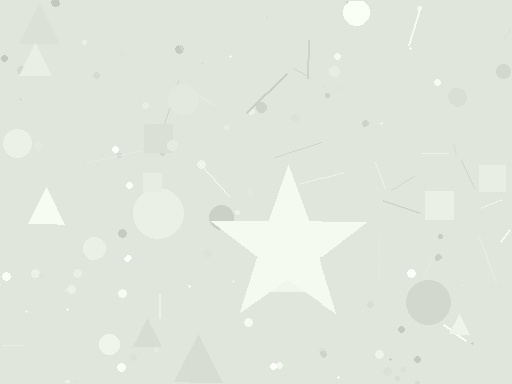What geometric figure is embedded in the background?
A star is embedded in the background.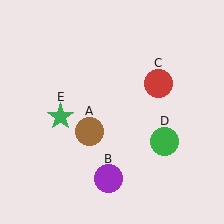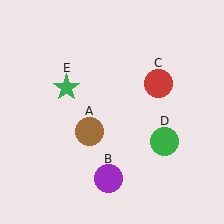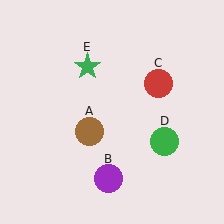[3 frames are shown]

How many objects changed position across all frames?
1 object changed position: green star (object E).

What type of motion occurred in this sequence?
The green star (object E) rotated clockwise around the center of the scene.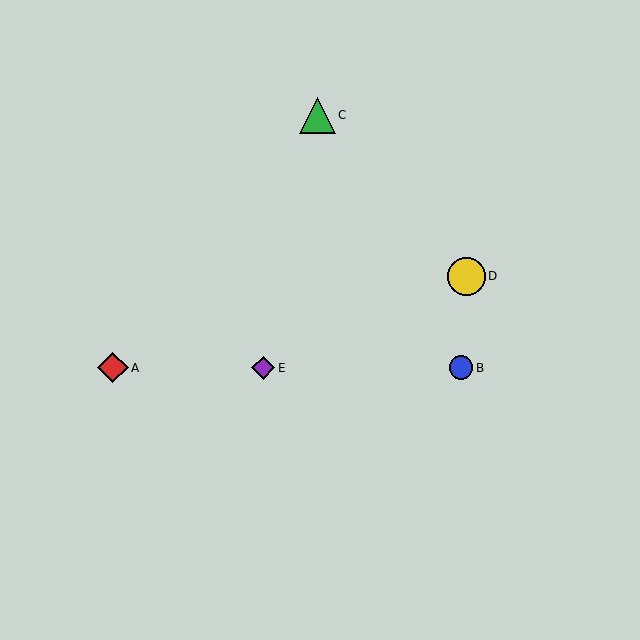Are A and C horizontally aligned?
No, A is at y≈368 and C is at y≈115.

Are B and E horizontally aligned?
Yes, both are at y≈368.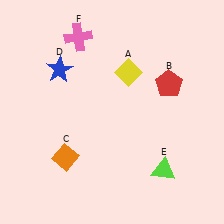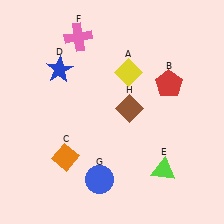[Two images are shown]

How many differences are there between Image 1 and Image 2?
There are 2 differences between the two images.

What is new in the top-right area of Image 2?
A brown diamond (H) was added in the top-right area of Image 2.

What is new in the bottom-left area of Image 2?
A blue circle (G) was added in the bottom-left area of Image 2.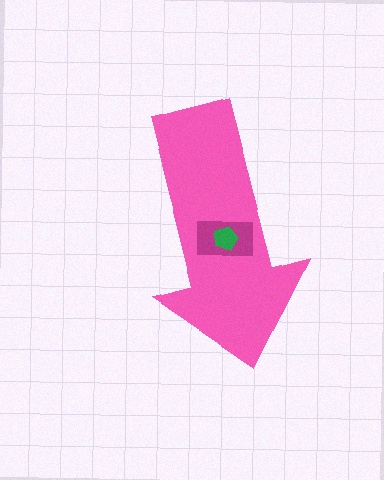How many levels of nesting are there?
3.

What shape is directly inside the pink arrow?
The magenta rectangle.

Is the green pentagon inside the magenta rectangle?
Yes.